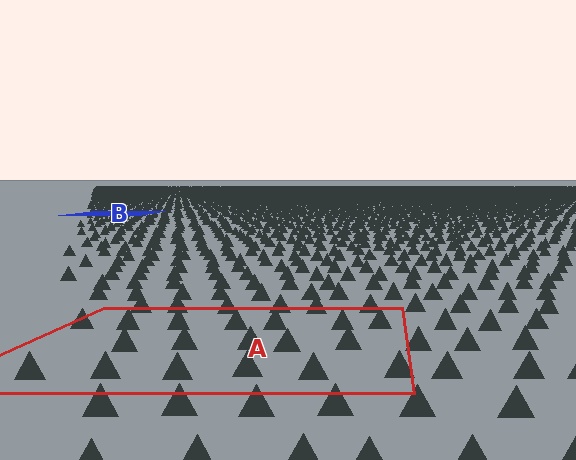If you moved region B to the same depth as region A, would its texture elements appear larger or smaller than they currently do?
They would appear larger. At a closer depth, the same texture elements are projected at a bigger on-screen size.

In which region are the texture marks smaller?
The texture marks are smaller in region B, because it is farther away.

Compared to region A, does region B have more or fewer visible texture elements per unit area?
Region B has more texture elements per unit area — they are packed more densely because it is farther away.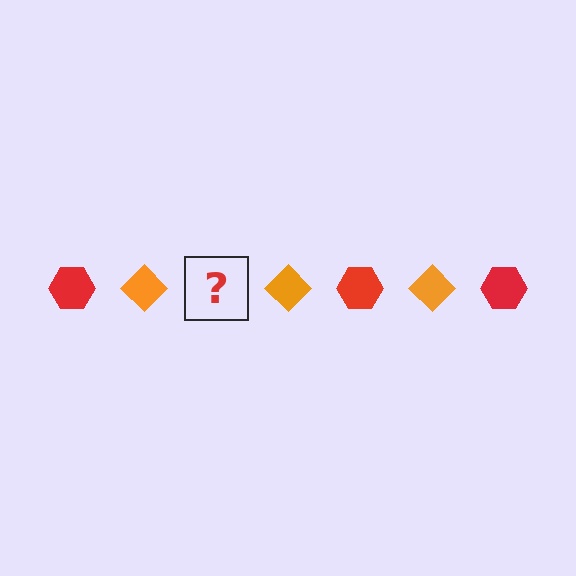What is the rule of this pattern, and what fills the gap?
The rule is that the pattern alternates between red hexagon and orange diamond. The gap should be filled with a red hexagon.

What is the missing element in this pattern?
The missing element is a red hexagon.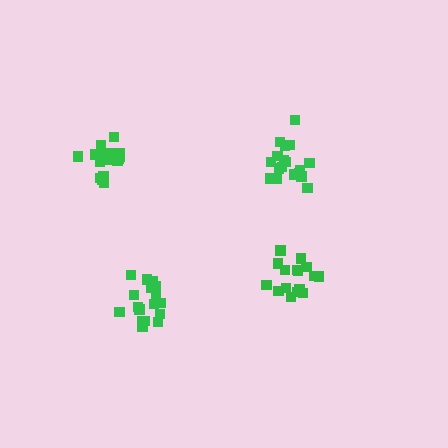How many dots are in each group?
Group 1: 18 dots, Group 2: 19 dots, Group 3: 19 dots, Group 4: 16 dots (72 total).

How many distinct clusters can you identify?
There are 4 distinct clusters.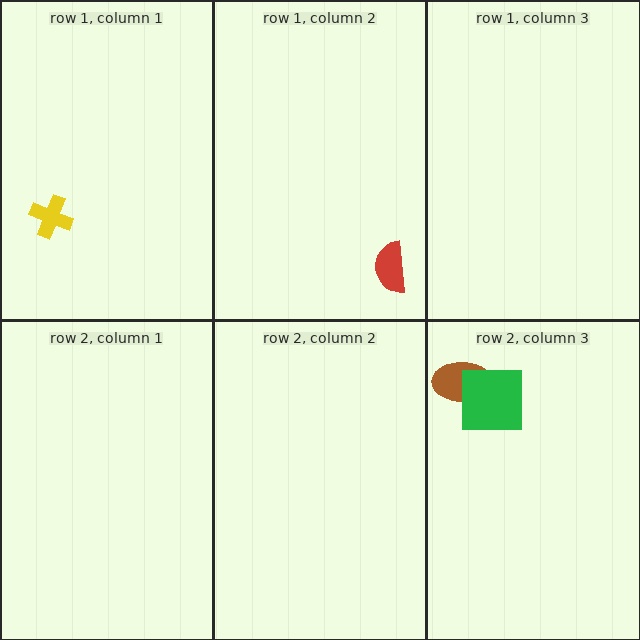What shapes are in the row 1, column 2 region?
The red semicircle.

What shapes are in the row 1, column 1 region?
The yellow cross.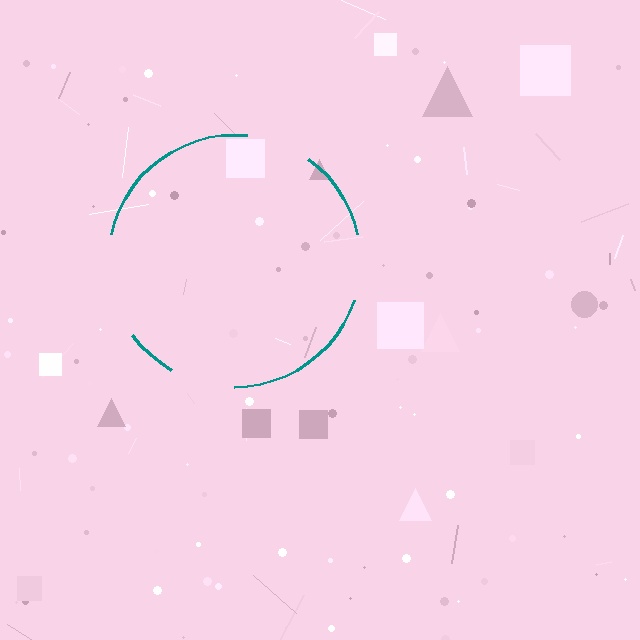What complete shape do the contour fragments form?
The contour fragments form a circle.